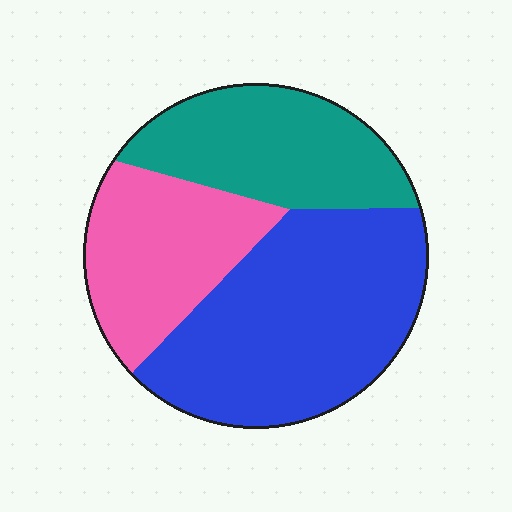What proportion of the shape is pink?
Pink takes up about one quarter (1/4) of the shape.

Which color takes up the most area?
Blue, at roughly 45%.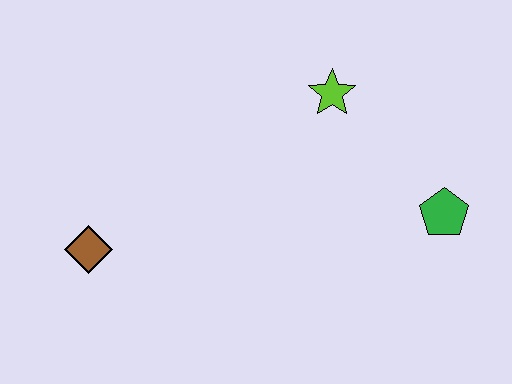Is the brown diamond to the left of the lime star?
Yes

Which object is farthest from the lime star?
The brown diamond is farthest from the lime star.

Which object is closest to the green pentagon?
The lime star is closest to the green pentagon.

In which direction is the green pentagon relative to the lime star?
The green pentagon is below the lime star.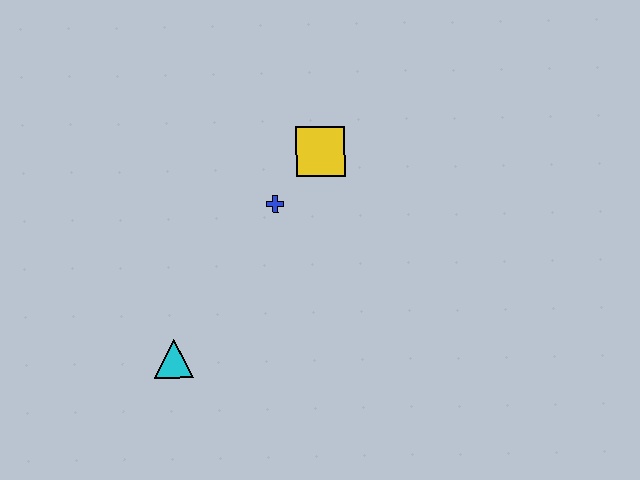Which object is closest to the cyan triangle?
The blue cross is closest to the cyan triangle.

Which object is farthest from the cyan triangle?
The yellow square is farthest from the cyan triangle.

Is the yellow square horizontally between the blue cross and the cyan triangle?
No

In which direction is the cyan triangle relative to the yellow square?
The cyan triangle is below the yellow square.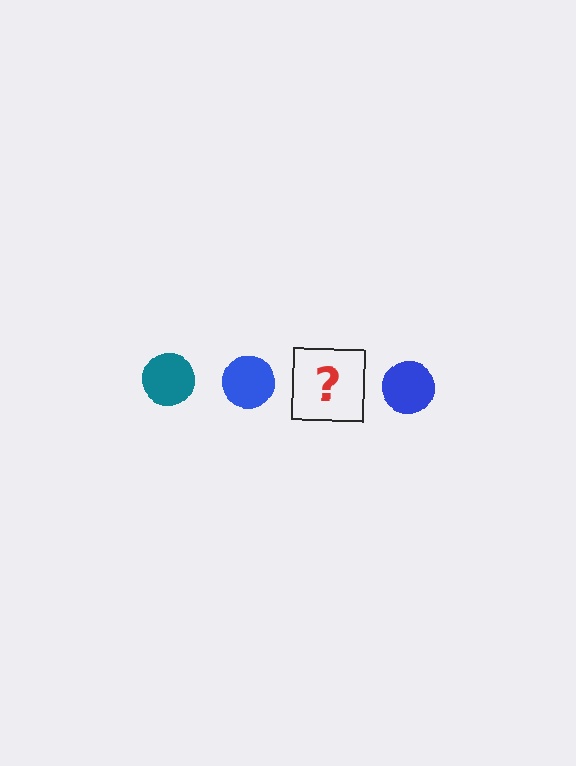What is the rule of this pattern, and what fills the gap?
The rule is that the pattern cycles through teal, blue circles. The gap should be filled with a teal circle.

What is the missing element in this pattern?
The missing element is a teal circle.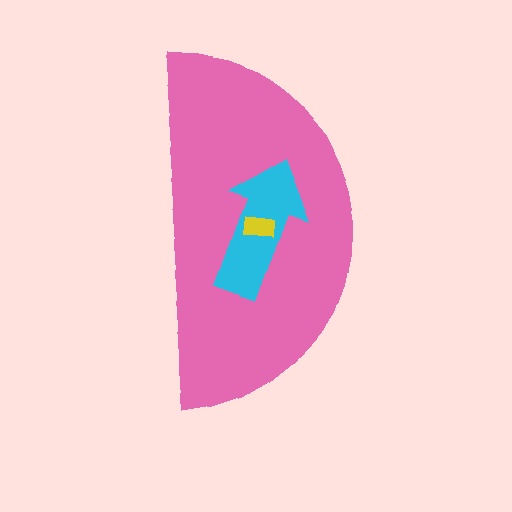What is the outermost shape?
The pink semicircle.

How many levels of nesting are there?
3.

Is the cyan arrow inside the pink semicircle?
Yes.